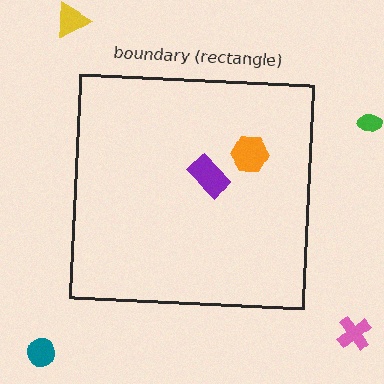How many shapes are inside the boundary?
2 inside, 4 outside.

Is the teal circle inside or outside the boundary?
Outside.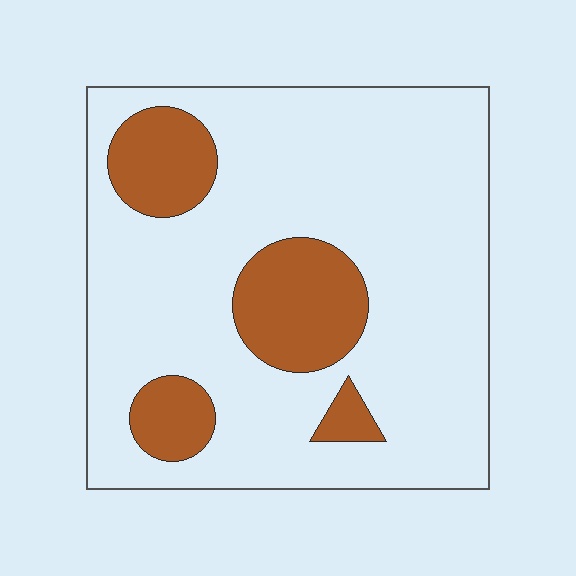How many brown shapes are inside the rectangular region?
4.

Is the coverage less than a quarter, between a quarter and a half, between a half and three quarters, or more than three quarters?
Less than a quarter.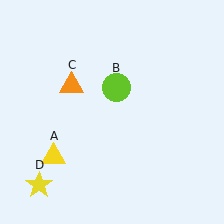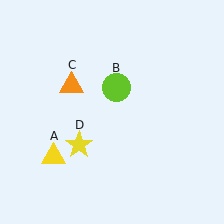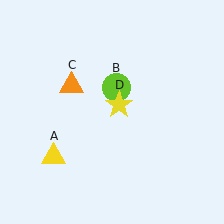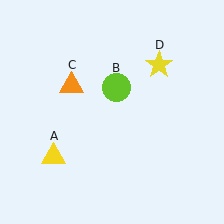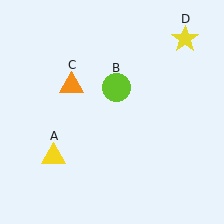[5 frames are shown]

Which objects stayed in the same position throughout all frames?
Yellow triangle (object A) and lime circle (object B) and orange triangle (object C) remained stationary.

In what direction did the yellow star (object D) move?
The yellow star (object D) moved up and to the right.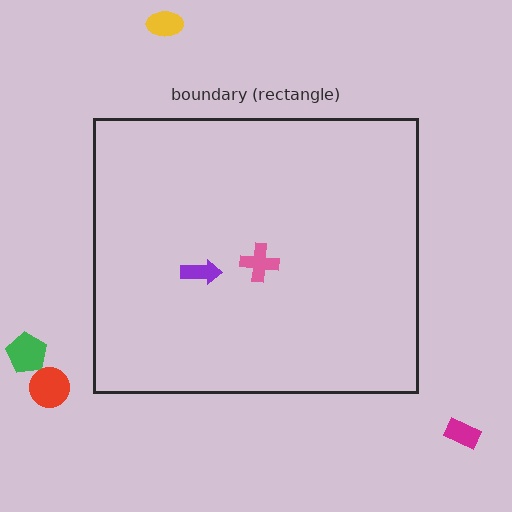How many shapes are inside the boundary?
2 inside, 4 outside.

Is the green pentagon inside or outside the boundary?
Outside.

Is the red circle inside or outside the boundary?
Outside.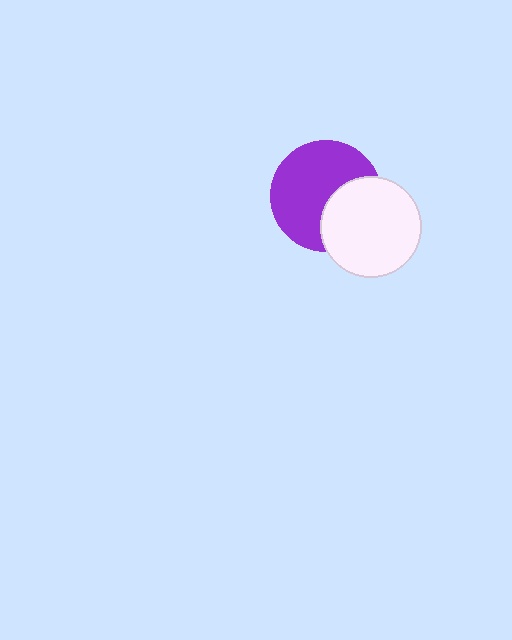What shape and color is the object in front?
The object in front is a white circle.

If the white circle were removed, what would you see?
You would see the complete purple circle.